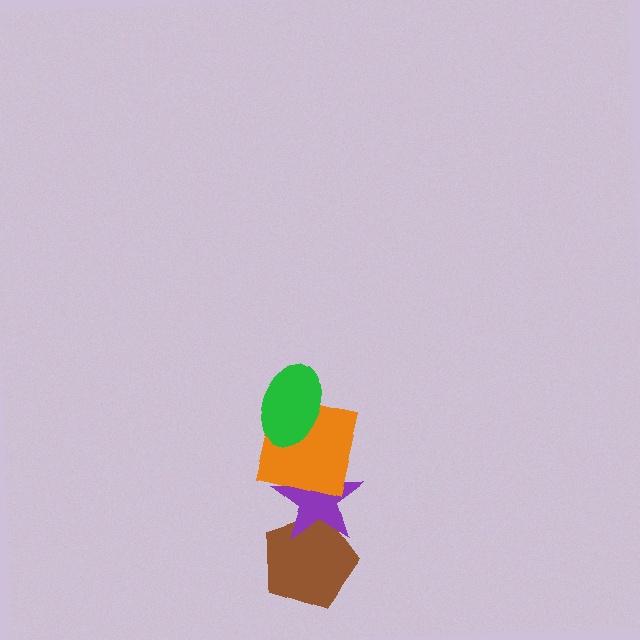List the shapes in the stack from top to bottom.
From top to bottom: the green ellipse, the orange square, the purple star, the brown pentagon.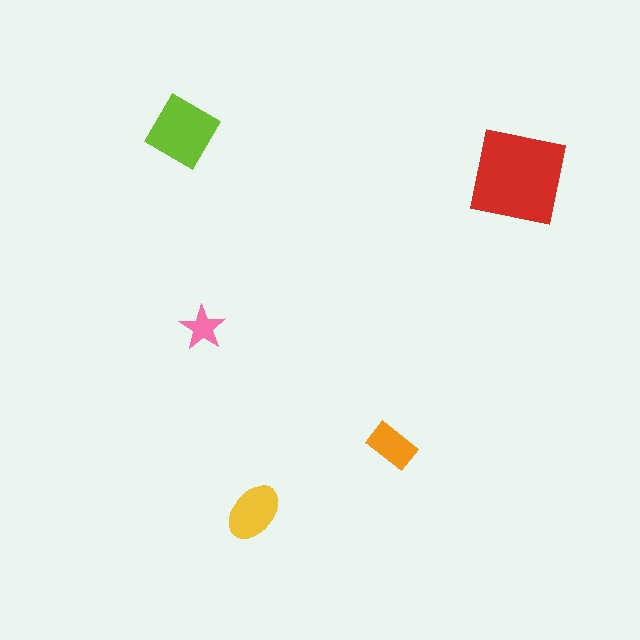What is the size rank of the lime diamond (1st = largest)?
2nd.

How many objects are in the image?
There are 5 objects in the image.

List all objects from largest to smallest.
The red square, the lime diamond, the yellow ellipse, the orange rectangle, the pink star.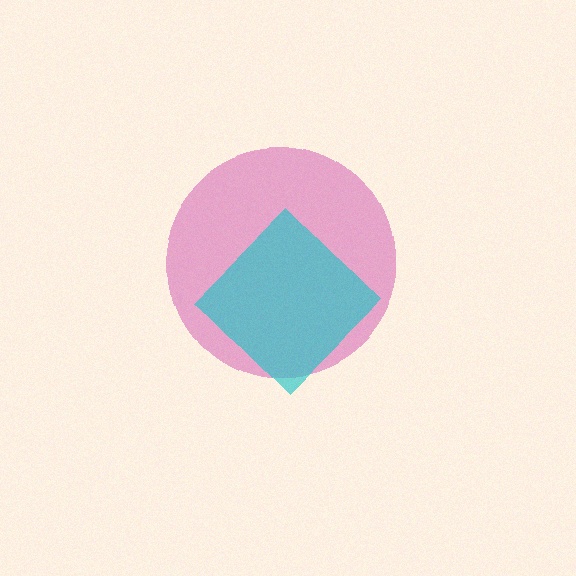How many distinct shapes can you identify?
There are 2 distinct shapes: a magenta circle, a cyan diamond.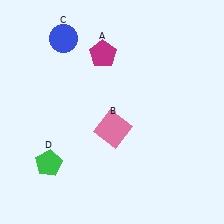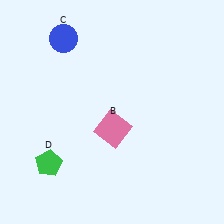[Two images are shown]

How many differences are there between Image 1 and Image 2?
There is 1 difference between the two images.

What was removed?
The magenta pentagon (A) was removed in Image 2.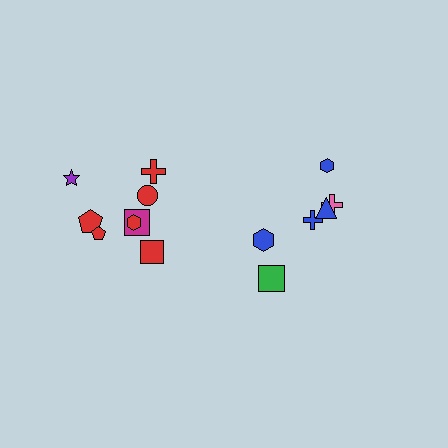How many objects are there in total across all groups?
There are 14 objects.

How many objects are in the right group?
There are 6 objects.